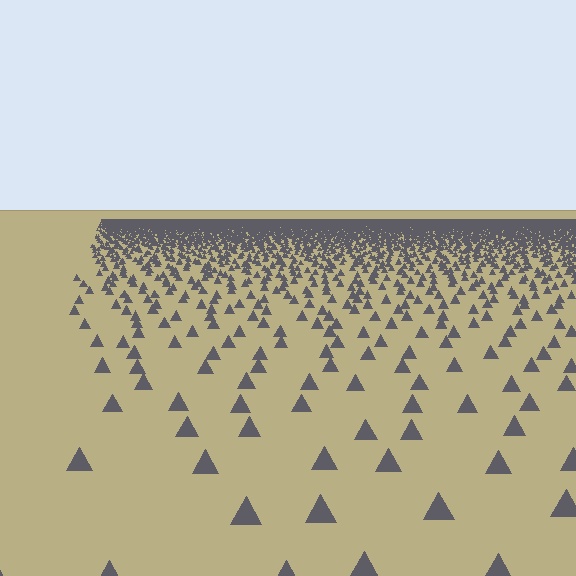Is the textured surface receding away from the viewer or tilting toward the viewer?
The surface is receding away from the viewer. Texture elements get smaller and denser toward the top.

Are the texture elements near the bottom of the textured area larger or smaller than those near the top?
Larger. Near the bottom, elements are closer to the viewer and appear at a bigger on-screen size.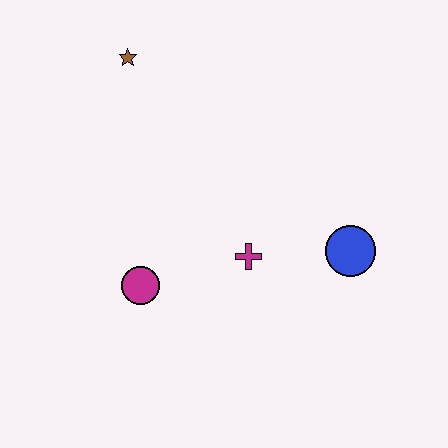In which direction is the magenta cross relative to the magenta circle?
The magenta cross is to the right of the magenta circle.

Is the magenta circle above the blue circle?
No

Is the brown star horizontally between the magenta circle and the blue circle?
No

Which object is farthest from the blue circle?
The brown star is farthest from the blue circle.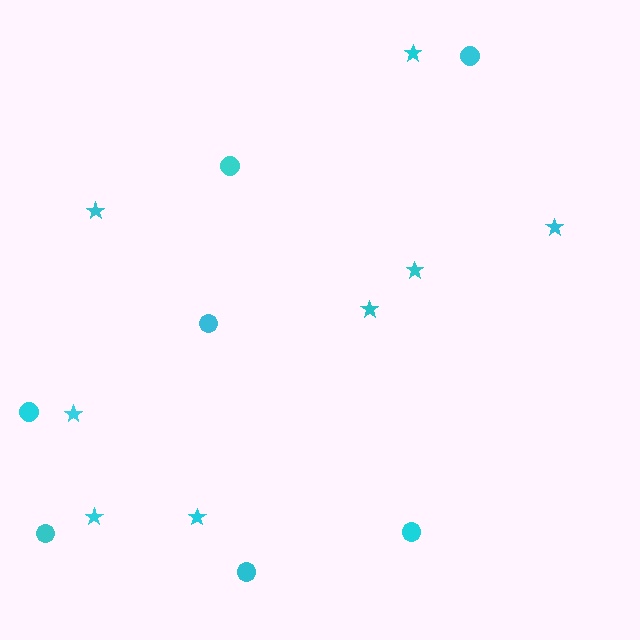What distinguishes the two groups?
There are 2 groups: one group of stars (8) and one group of circles (7).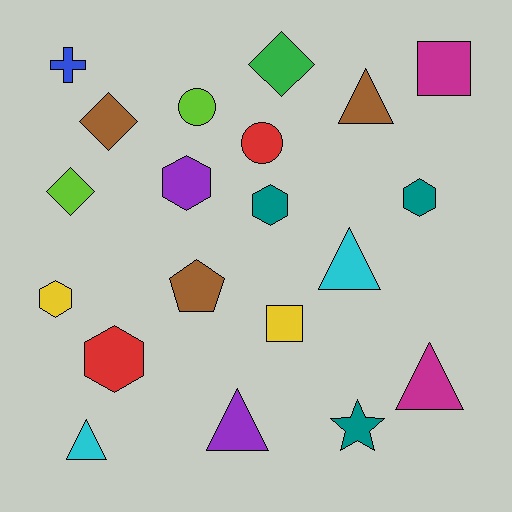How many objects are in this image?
There are 20 objects.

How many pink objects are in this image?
There are no pink objects.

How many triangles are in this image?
There are 5 triangles.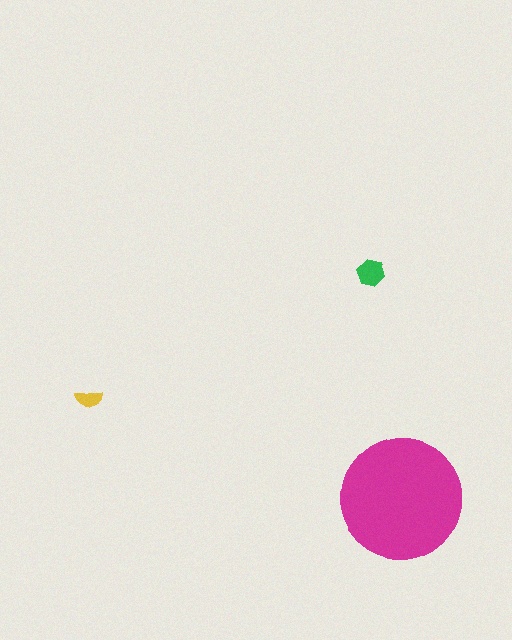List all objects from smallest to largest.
The yellow semicircle, the green hexagon, the magenta circle.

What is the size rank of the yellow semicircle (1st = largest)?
3rd.